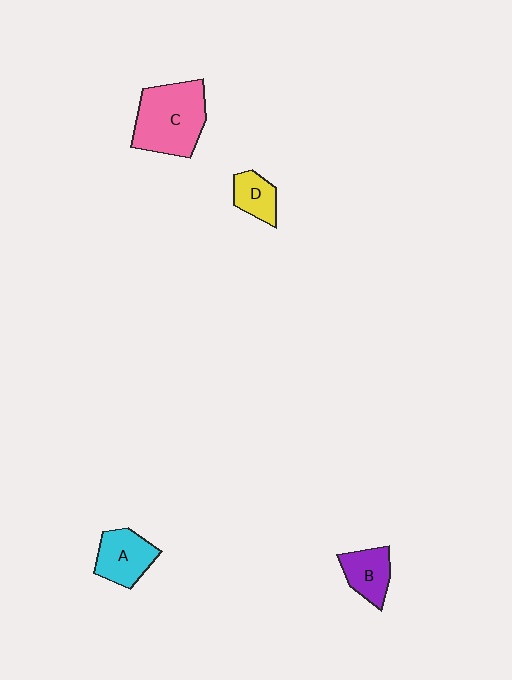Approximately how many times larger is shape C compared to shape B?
Approximately 2.1 times.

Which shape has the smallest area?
Shape D (yellow).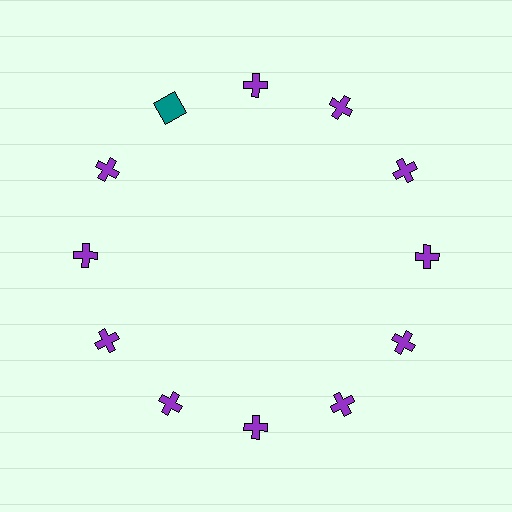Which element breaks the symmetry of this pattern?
The teal square at roughly the 11 o'clock position breaks the symmetry. All other shapes are purple crosses.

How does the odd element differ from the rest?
It differs in both color (teal instead of purple) and shape (square instead of cross).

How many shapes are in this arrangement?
There are 12 shapes arranged in a ring pattern.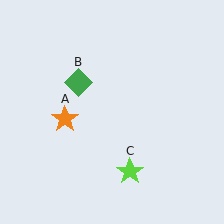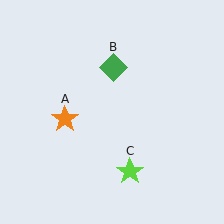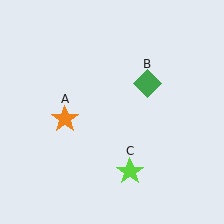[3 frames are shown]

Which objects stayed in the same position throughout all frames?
Orange star (object A) and lime star (object C) remained stationary.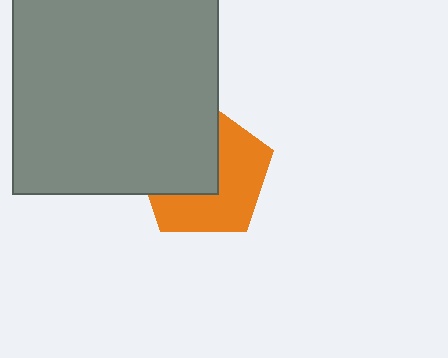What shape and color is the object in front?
The object in front is a gray square.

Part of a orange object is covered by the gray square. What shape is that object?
It is a pentagon.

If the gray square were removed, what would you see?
You would see the complete orange pentagon.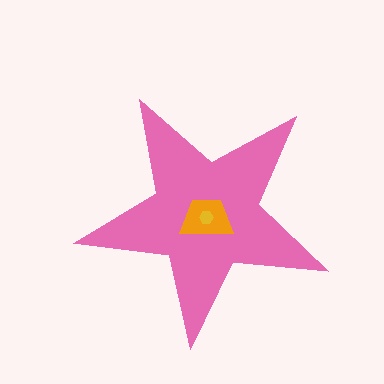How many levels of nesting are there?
3.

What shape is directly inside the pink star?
The orange trapezoid.